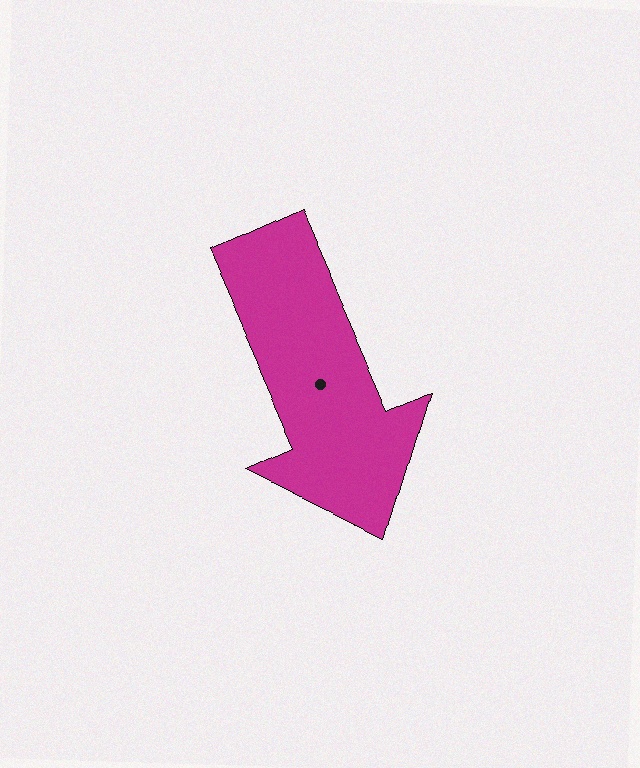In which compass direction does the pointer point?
Southeast.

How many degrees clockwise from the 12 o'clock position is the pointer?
Approximately 156 degrees.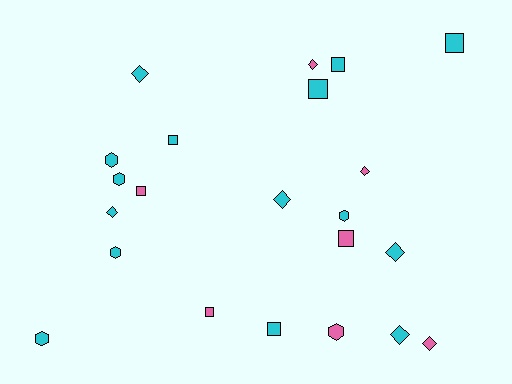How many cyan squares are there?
There are 5 cyan squares.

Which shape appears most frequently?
Diamond, with 8 objects.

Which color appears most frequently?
Cyan, with 15 objects.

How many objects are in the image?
There are 22 objects.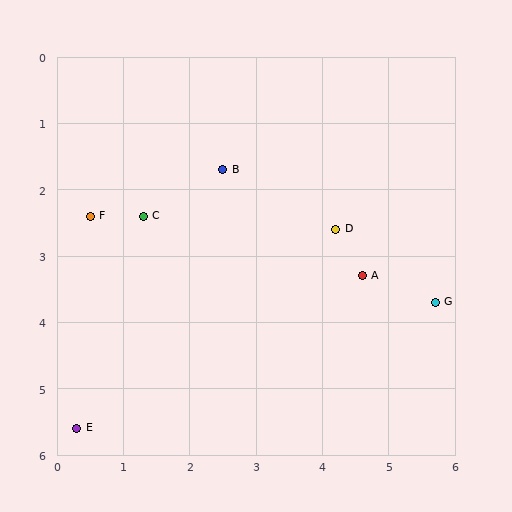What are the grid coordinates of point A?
Point A is at approximately (4.6, 3.3).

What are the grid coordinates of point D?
Point D is at approximately (4.2, 2.6).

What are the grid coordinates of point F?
Point F is at approximately (0.5, 2.4).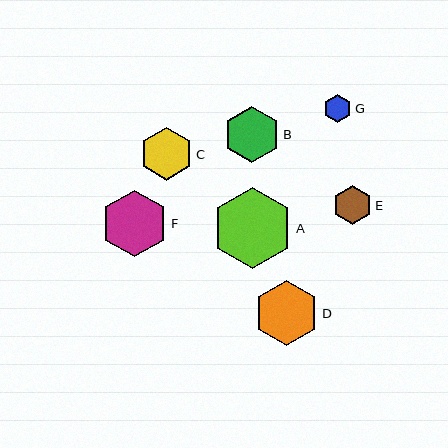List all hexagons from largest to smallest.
From largest to smallest: A, F, D, B, C, E, G.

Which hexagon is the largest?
Hexagon A is the largest with a size of approximately 81 pixels.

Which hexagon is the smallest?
Hexagon G is the smallest with a size of approximately 28 pixels.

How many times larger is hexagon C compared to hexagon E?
Hexagon C is approximately 1.4 times the size of hexagon E.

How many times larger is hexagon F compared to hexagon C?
Hexagon F is approximately 1.3 times the size of hexagon C.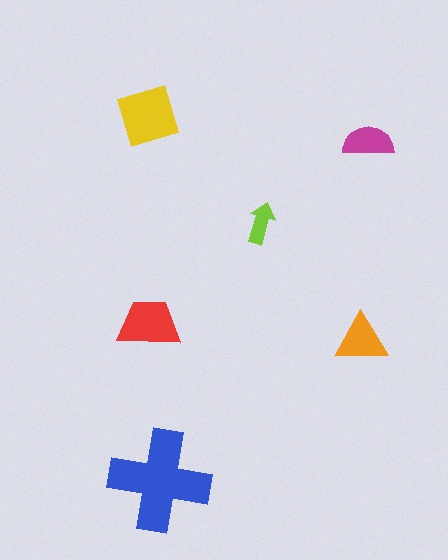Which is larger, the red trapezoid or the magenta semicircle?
The red trapezoid.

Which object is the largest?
The blue cross.